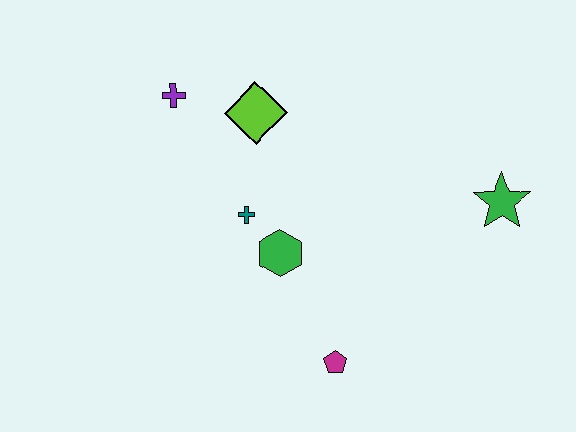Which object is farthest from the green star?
The purple cross is farthest from the green star.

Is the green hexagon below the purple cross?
Yes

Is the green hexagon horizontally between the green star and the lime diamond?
Yes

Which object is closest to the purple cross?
The lime diamond is closest to the purple cross.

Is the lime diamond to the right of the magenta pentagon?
No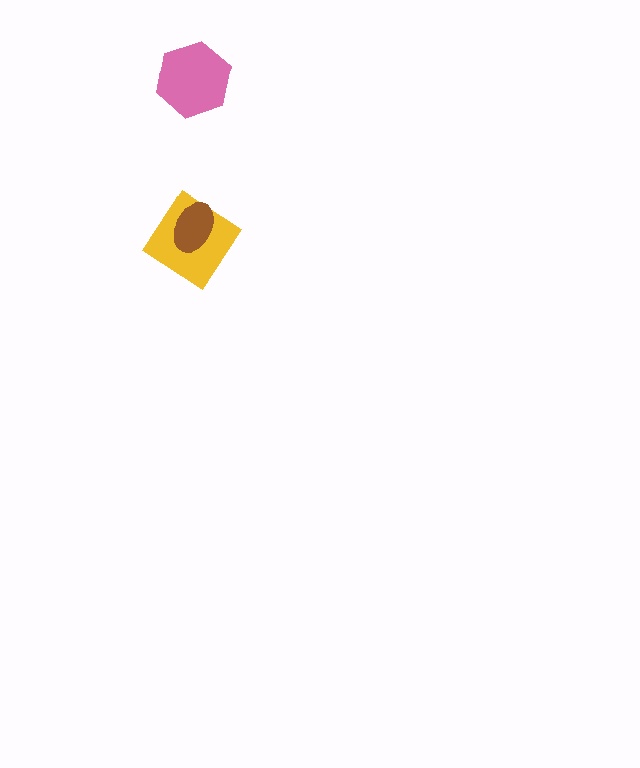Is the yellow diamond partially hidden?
Yes, it is partially covered by another shape.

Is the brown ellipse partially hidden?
No, no other shape covers it.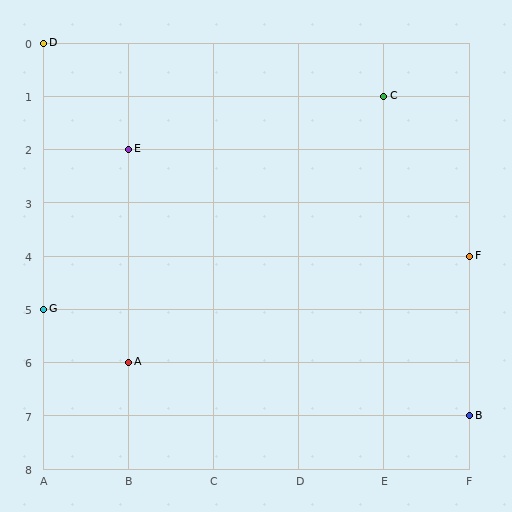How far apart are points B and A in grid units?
Points B and A are 4 columns and 1 row apart (about 4.1 grid units diagonally).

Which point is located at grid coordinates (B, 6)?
Point A is at (B, 6).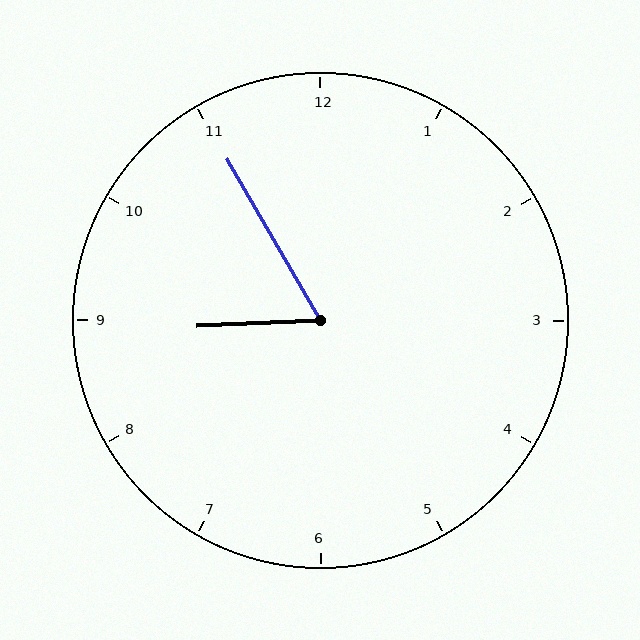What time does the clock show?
8:55.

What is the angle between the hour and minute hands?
Approximately 62 degrees.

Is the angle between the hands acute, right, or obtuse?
It is acute.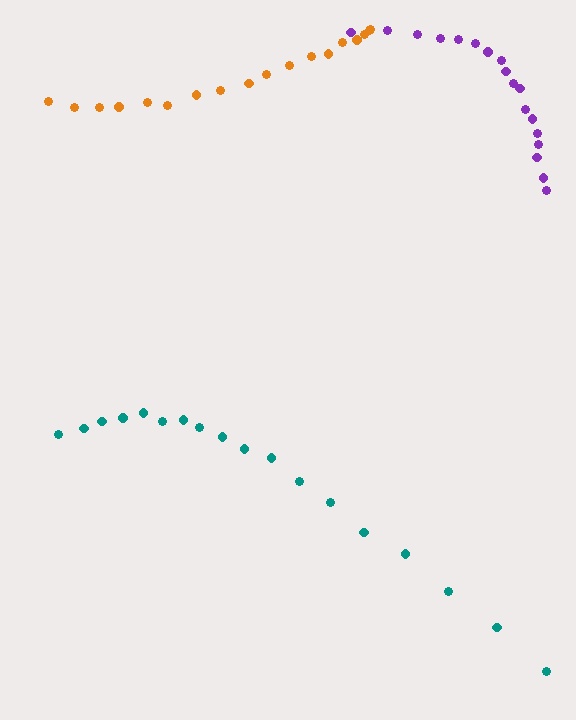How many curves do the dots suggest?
There are 3 distinct paths.